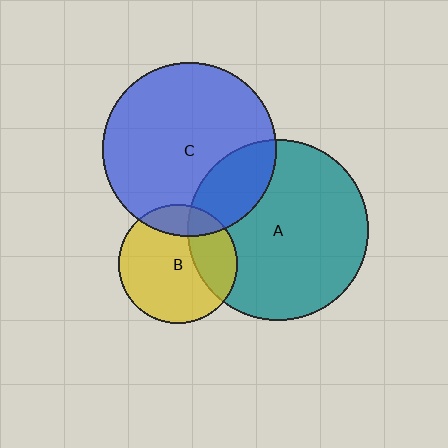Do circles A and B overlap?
Yes.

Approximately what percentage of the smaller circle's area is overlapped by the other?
Approximately 30%.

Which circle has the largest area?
Circle A (teal).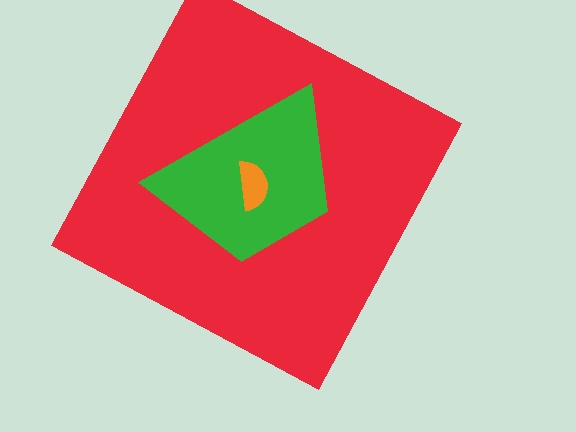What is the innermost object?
The orange semicircle.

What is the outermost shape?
The red square.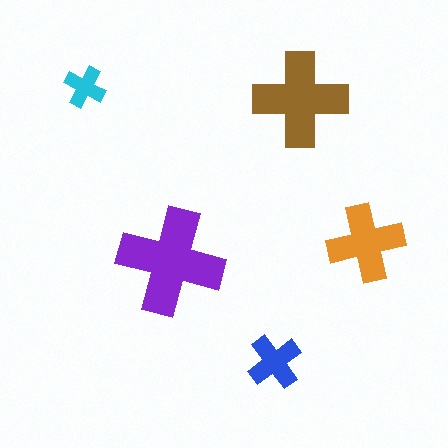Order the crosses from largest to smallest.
the purple one, the brown one, the orange one, the blue one, the cyan one.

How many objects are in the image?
There are 5 objects in the image.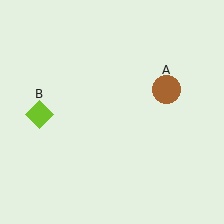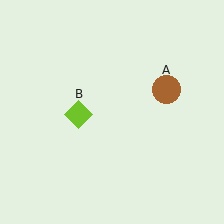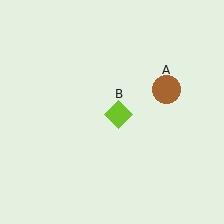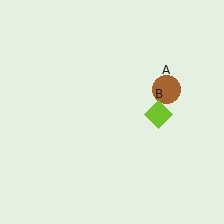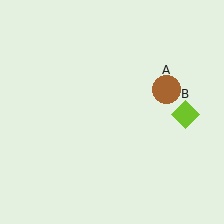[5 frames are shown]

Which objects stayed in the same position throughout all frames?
Brown circle (object A) remained stationary.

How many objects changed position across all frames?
1 object changed position: lime diamond (object B).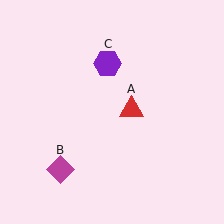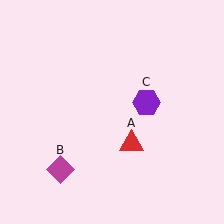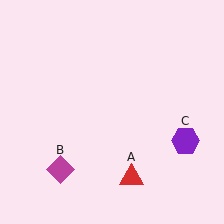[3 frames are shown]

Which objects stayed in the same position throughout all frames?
Magenta diamond (object B) remained stationary.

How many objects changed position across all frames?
2 objects changed position: red triangle (object A), purple hexagon (object C).